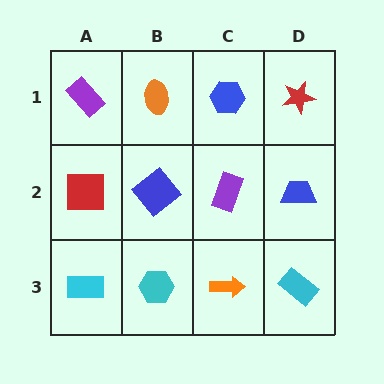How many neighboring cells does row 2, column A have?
3.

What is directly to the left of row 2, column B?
A red square.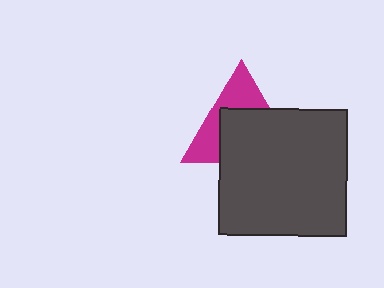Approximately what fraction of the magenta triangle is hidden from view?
Roughly 57% of the magenta triangle is hidden behind the dark gray square.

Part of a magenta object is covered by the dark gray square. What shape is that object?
It is a triangle.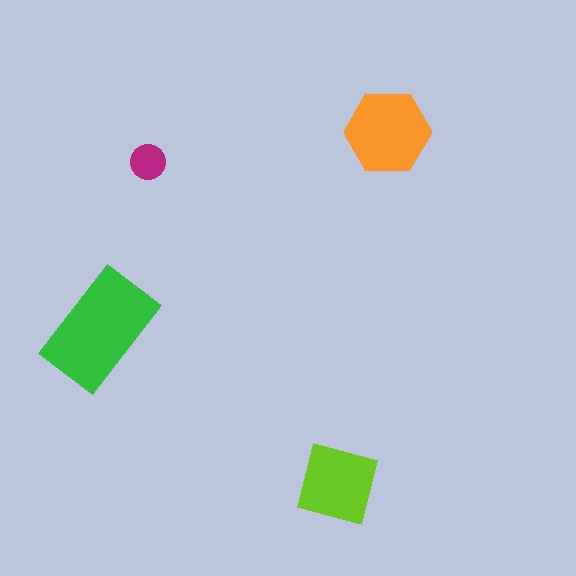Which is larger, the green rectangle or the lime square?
The green rectangle.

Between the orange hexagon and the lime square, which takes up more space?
The orange hexagon.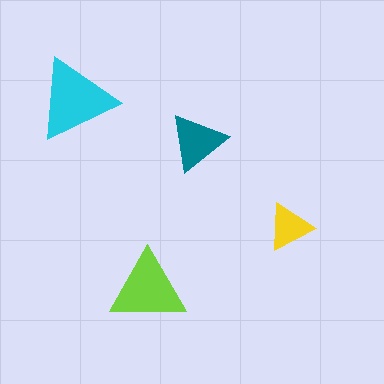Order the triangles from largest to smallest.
the cyan one, the lime one, the teal one, the yellow one.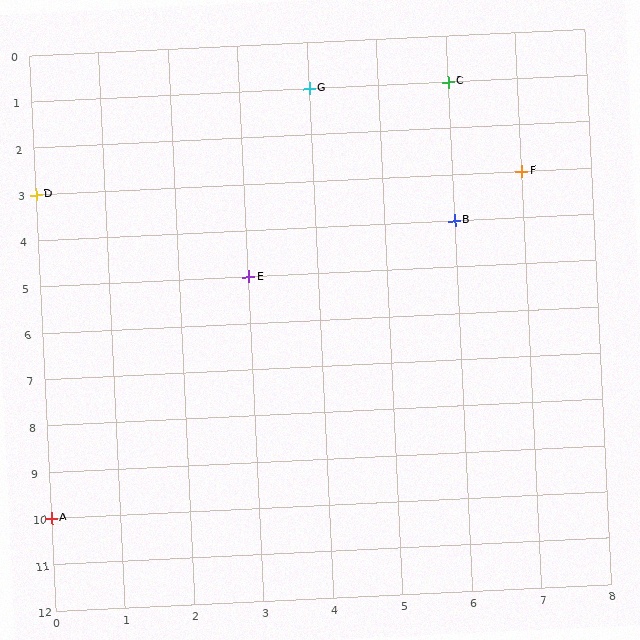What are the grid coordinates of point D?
Point D is at grid coordinates (0, 3).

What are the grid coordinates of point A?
Point A is at grid coordinates (0, 10).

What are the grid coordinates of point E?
Point E is at grid coordinates (3, 5).